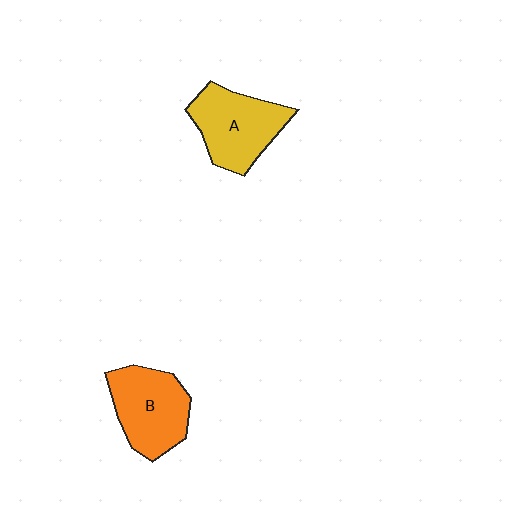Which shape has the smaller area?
Shape B (orange).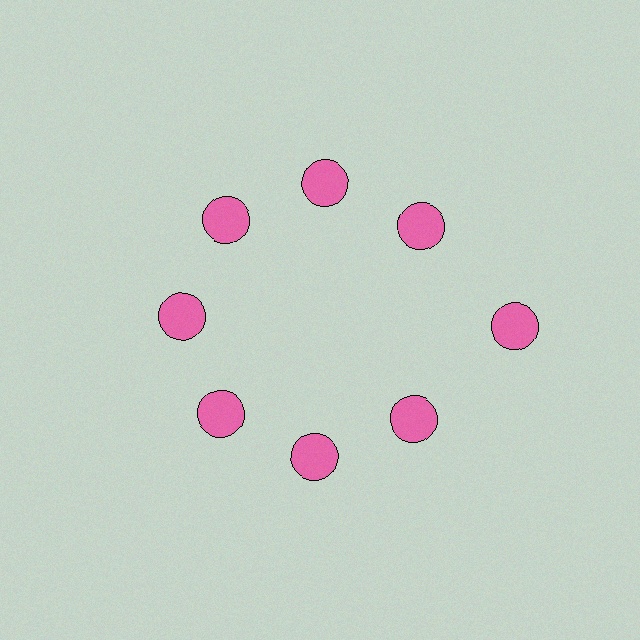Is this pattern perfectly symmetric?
No. The 8 pink circles are arranged in a ring, but one element near the 3 o'clock position is pushed outward from the center, breaking the 8-fold rotational symmetry.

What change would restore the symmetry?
The symmetry would be restored by moving it inward, back onto the ring so that all 8 circles sit at equal angles and equal distance from the center.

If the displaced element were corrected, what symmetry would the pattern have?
It would have 8-fold rotational symmetry — the pattern would map onto itself every 45 degrees.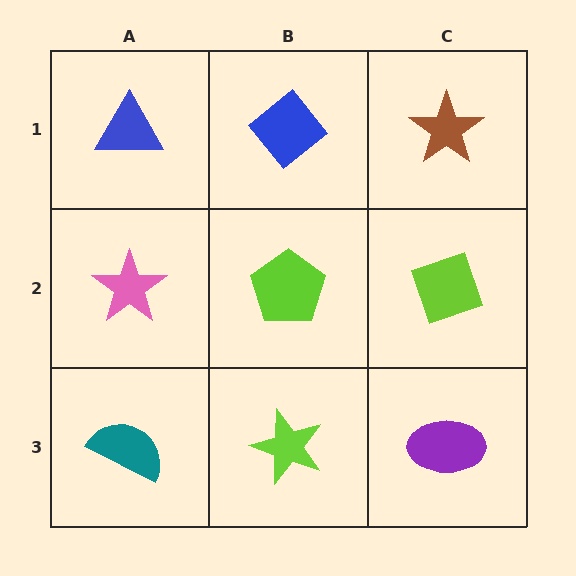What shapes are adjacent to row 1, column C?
A lime diamond (row 2, column C), a blue diamond (row 1, column B).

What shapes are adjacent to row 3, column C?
A lime diamond (row 2, column C), a lime star (row 3, column B).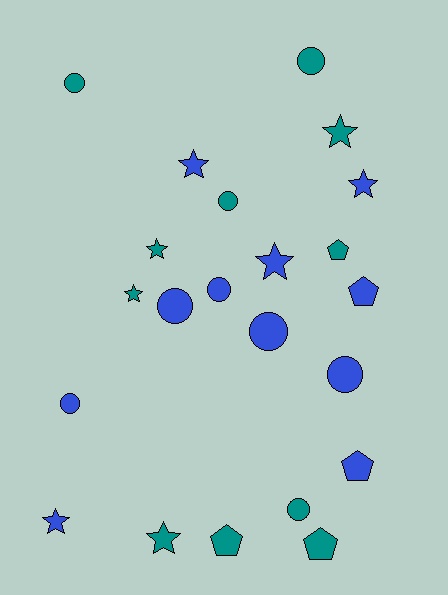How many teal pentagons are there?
There are 3 teal pentagons.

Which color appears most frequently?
Blue, with 11 objects.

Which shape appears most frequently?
Circle, with 9 objects.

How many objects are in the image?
There are 22 objects.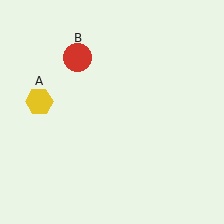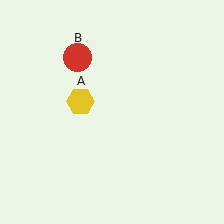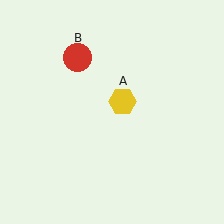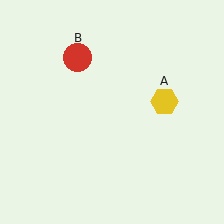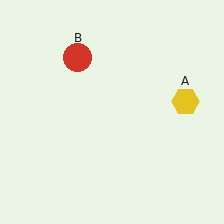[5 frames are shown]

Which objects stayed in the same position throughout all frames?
Red circle (object B) remained stationary.